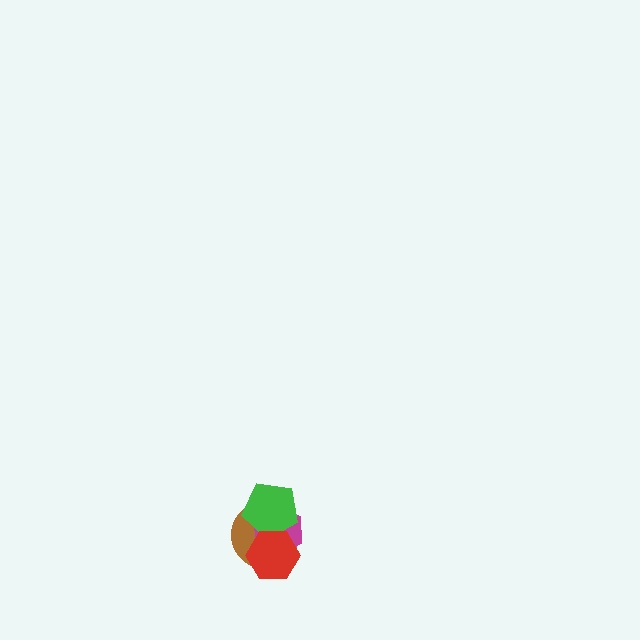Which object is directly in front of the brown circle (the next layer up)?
The magenta hexagon is directly in front of the brown circle.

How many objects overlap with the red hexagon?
3 objects overlap with the red hexagon.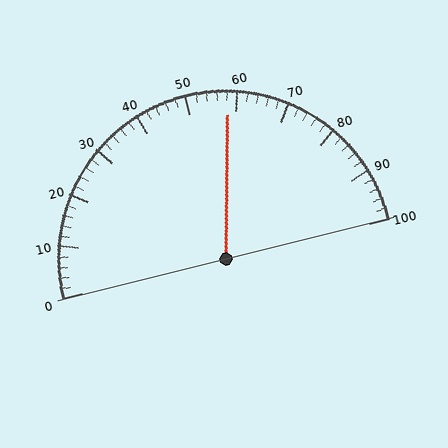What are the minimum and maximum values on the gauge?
The gauge ranges from 0 to 100.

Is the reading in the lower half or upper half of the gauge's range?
The reading is in the upper half of the range (0 to 100).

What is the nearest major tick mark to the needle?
The nearest major tick mark is 60.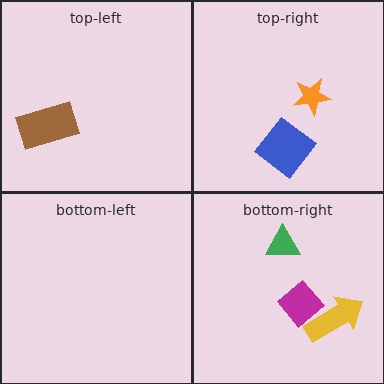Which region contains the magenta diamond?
The bottom-right region.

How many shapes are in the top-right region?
2.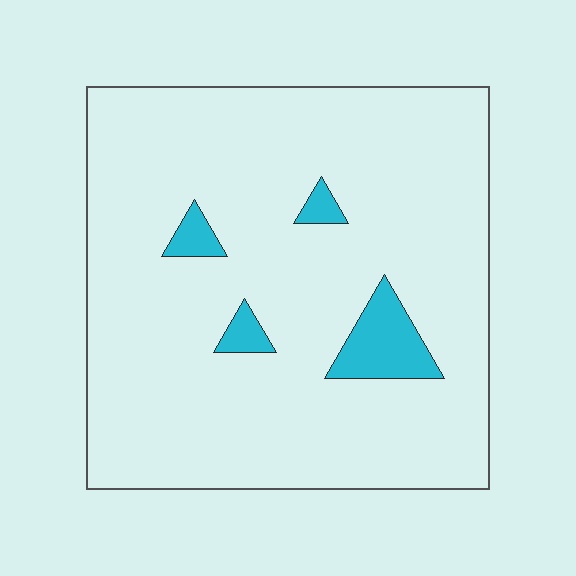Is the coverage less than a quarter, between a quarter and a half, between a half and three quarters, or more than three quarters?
Less than a quarter.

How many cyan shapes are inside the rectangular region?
4.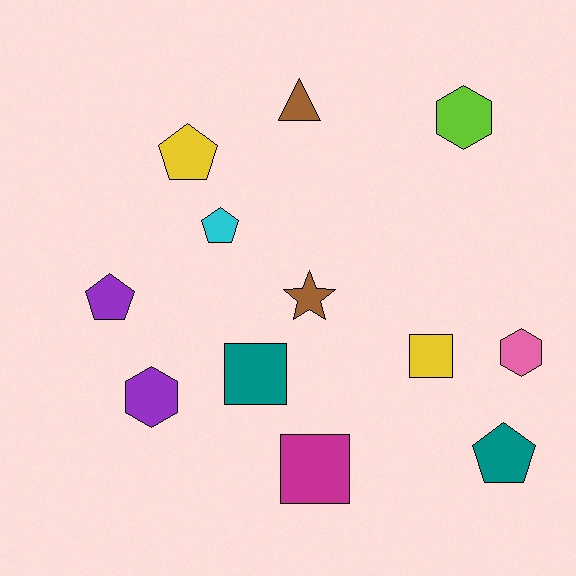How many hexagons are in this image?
There are 3 hexagons.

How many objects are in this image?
There are 12 objects.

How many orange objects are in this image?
There are no orange objects.